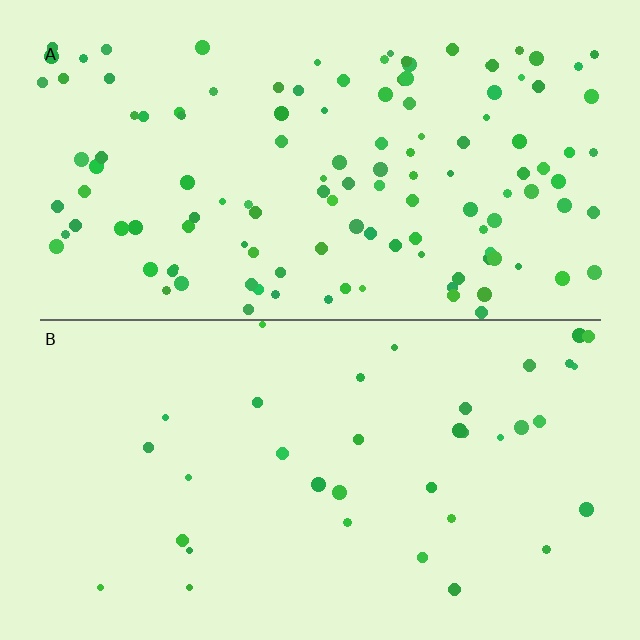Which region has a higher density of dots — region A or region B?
A (the top).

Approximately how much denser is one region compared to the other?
Approximately 3.5× — region A over region B.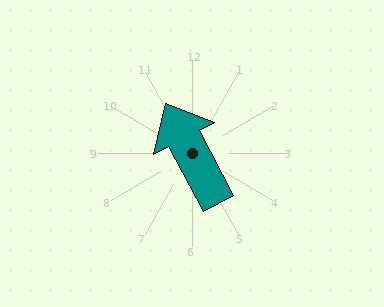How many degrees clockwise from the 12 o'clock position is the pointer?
Approximately 332 degrees.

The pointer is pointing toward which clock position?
Roughly 11 o'clock.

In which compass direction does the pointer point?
Northwest.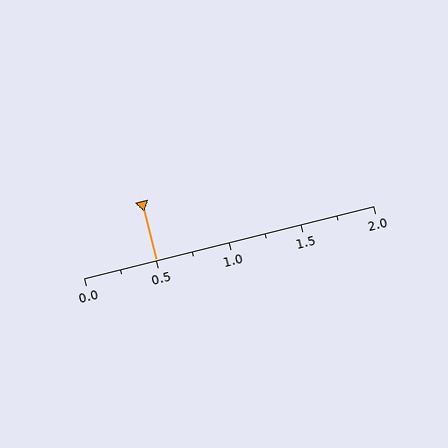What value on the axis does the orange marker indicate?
The marker indicates approximately 0.5.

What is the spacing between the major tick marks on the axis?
The major ticks are spaced 0.5 apart.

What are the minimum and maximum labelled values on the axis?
The axis runs from 0.0 to 2.0.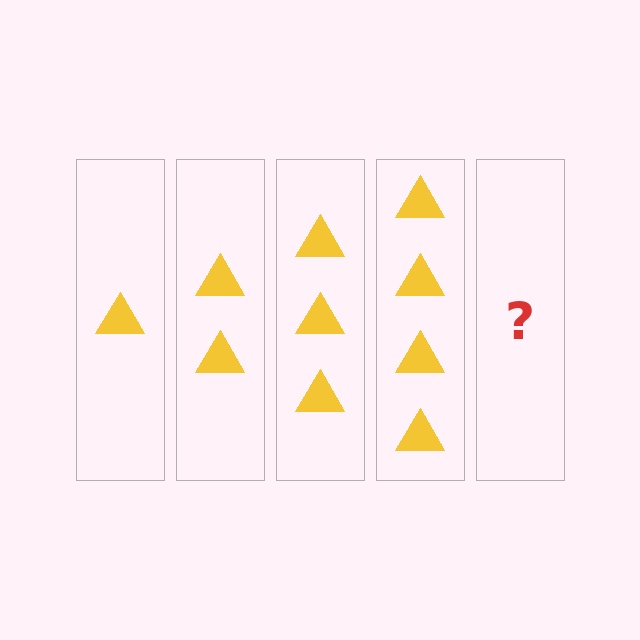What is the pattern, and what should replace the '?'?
The pattern is that each step adds one more triangle. The '?' should be 5 triangles.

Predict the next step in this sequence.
The next step is 5 triangles.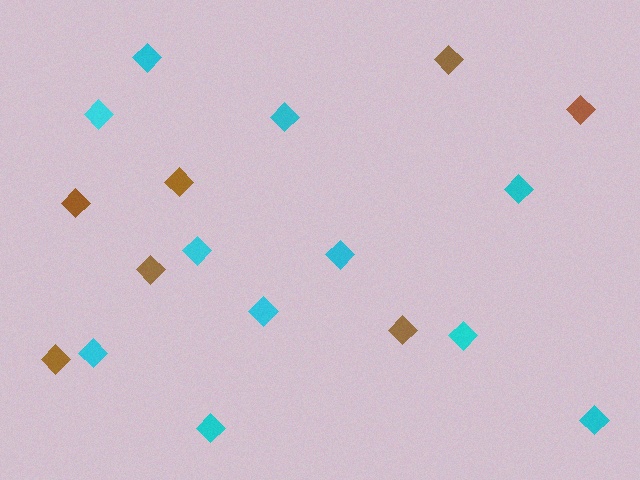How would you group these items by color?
There are 2 groups: one group of brown diamonds (7) and one group of cyan diamonds (11).